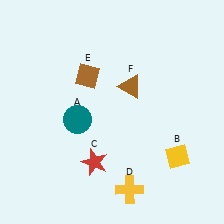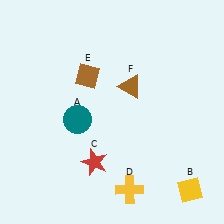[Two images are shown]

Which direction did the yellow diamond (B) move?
The yellow diamond (B) moved down.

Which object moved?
The yellow diamond (B) moved down.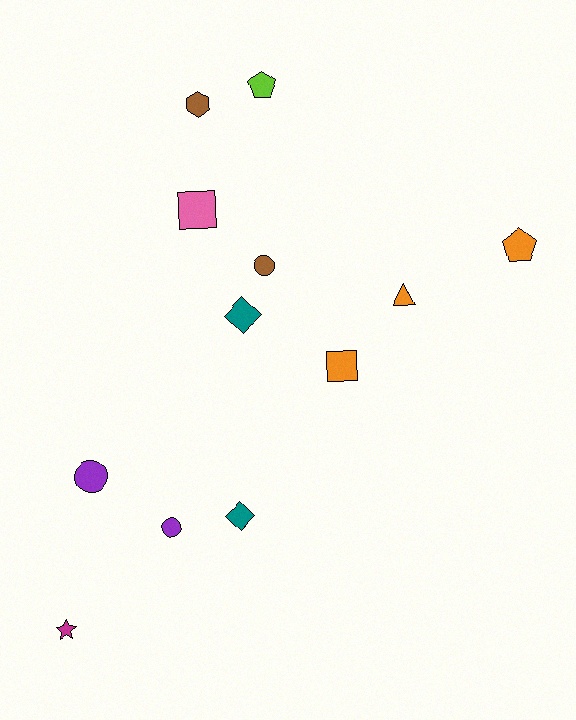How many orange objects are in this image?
There are 3 orange objects.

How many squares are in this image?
There are 2 squares.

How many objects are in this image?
There are 12 objects.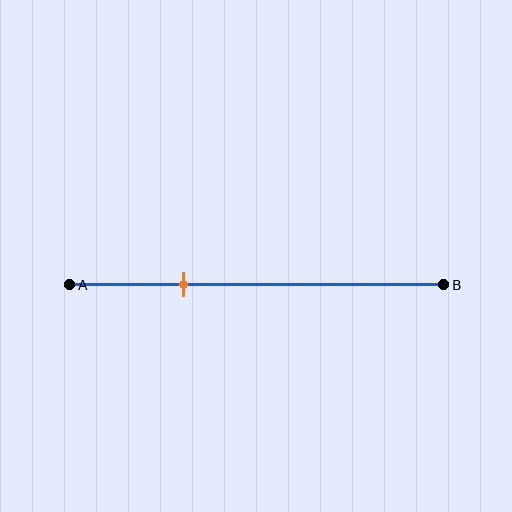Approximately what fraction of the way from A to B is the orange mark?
The orange mark is approximately 30% of the way from A to B.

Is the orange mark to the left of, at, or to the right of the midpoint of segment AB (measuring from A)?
The orange mark is to the left of the midpoint of segment AB.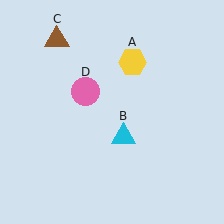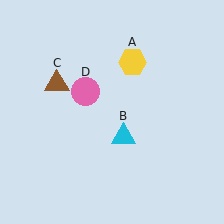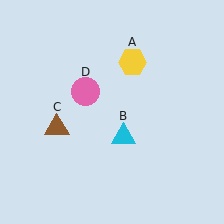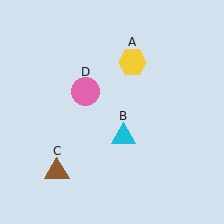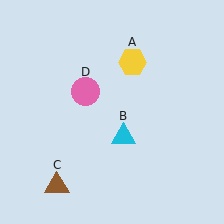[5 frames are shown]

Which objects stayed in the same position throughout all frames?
Yellow hexagon (object A) and cyan triangle (object B) and pink circle (object D) remained stationary.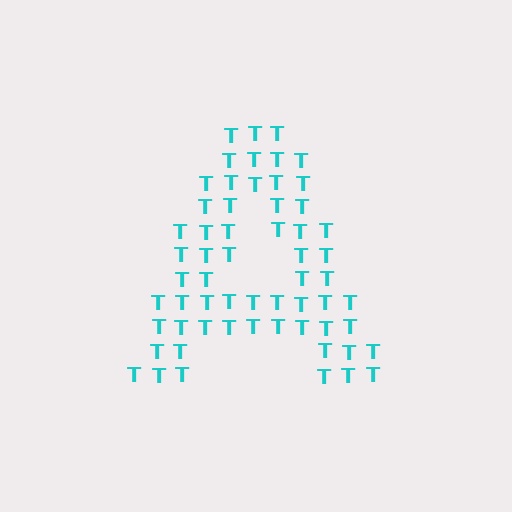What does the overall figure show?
The overall figure shows the letter A.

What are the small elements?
The small elements are letter T's.